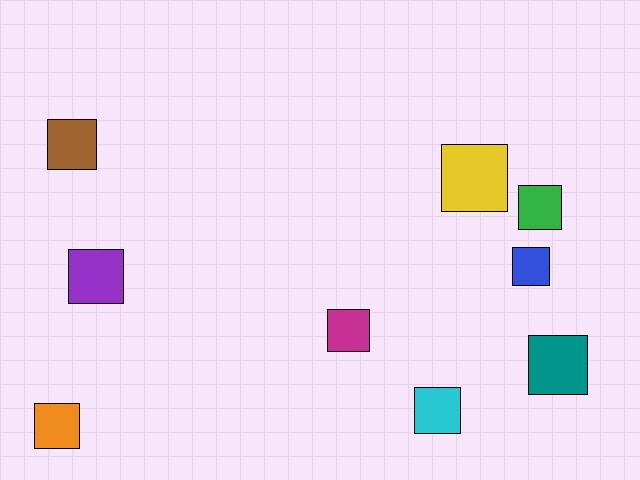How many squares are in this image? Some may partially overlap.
There are 9 squares.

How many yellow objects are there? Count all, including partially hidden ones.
There is 1 yellow object.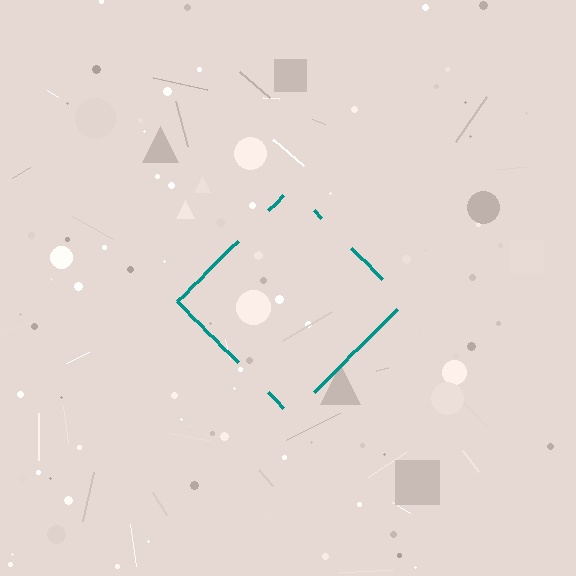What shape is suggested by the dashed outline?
The dashed outline suggests a diamond.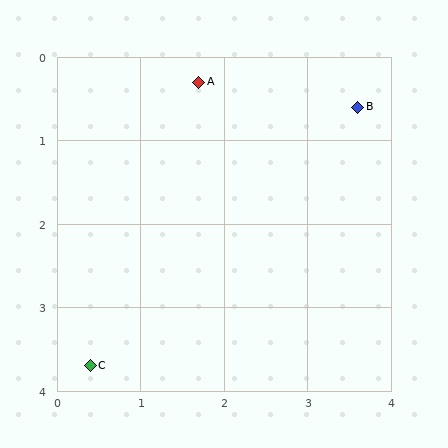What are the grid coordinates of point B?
Point B is at approximately (3.6, 0.6).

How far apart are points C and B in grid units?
Points C and B are about 4.5 grid units apart.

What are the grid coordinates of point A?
Point A is at approximately (1.7, 0.3).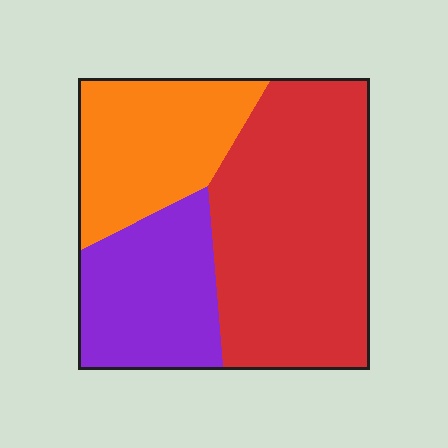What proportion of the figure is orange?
Orange covers 25% of the figure.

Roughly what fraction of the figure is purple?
Purple covers 25% of the figure.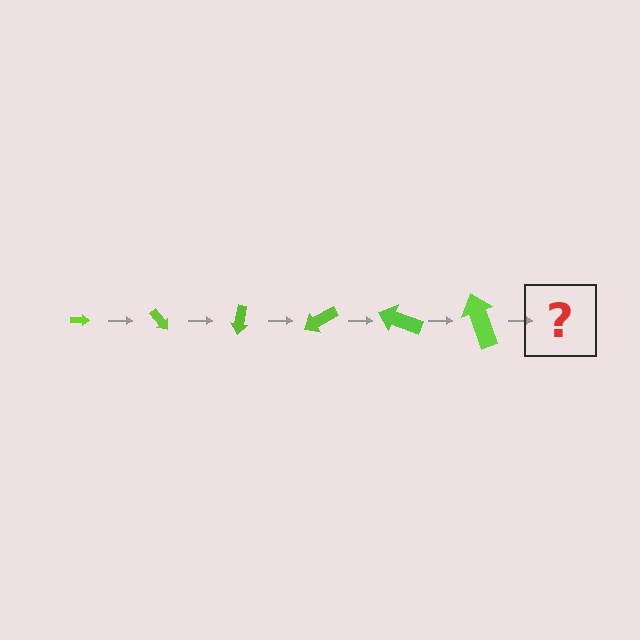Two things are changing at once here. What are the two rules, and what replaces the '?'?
The two rules are that the arrow grows larger each step and it rotates 50 degrees each step. The '?' should be an arrow, larger than the previous one and rotated 300 degrees from the start.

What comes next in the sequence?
The next element should be an arrow, larger than the previous one and rotated 300 degrees from the start.